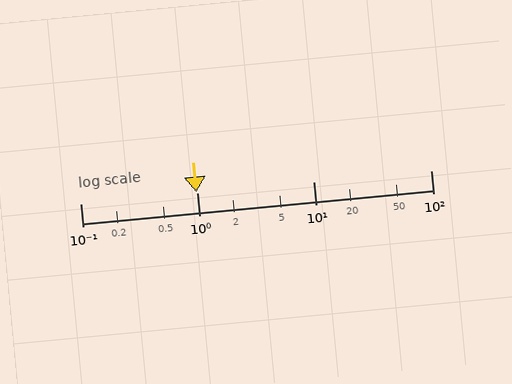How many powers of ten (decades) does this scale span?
The scale spans 3 decades, from 0.1 to 100.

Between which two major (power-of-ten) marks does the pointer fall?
The pointer is between 0.1 and 1.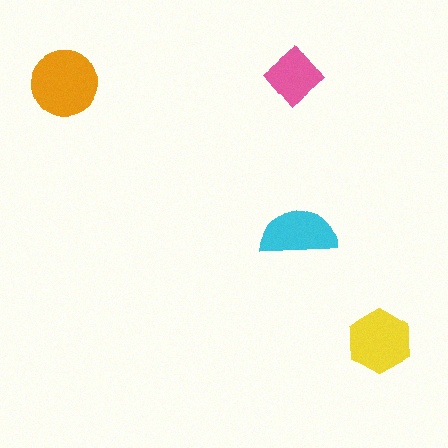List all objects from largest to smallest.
The orange circle, the yellow hexagon, the cyan semicircle, the pink diamond.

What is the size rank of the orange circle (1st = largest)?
1st.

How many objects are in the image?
There are 4 objects in the image.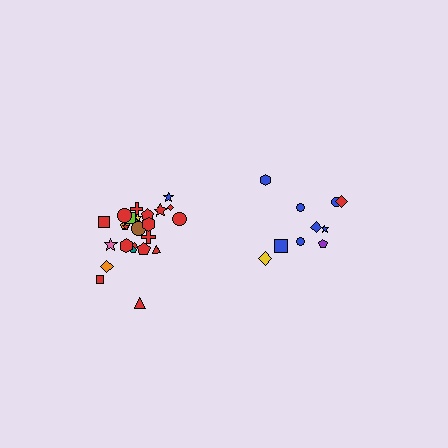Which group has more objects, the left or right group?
The left group.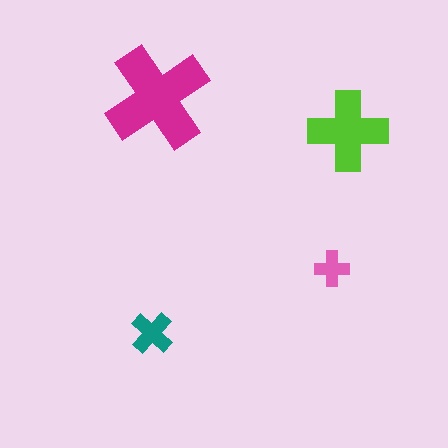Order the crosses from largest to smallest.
the magenta one, the lime one, the teal one, the pink one.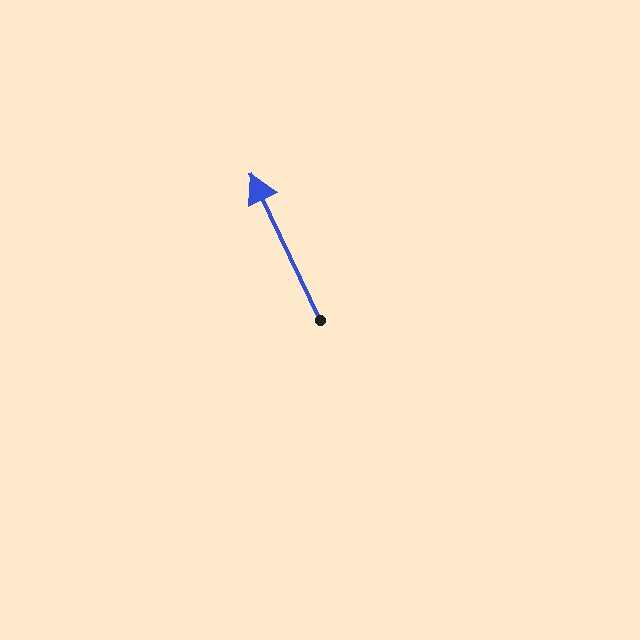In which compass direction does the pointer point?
Northwest.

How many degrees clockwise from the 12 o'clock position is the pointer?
Approximately 335 degrees.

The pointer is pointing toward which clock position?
Roughly 11 o'clock.